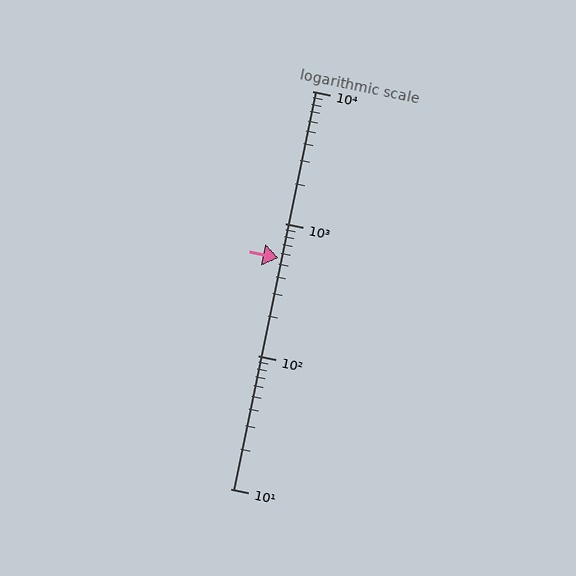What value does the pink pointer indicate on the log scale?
The pointer indicates approximately 550.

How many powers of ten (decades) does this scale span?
The scale spans 3 decades, from 10 to 10000.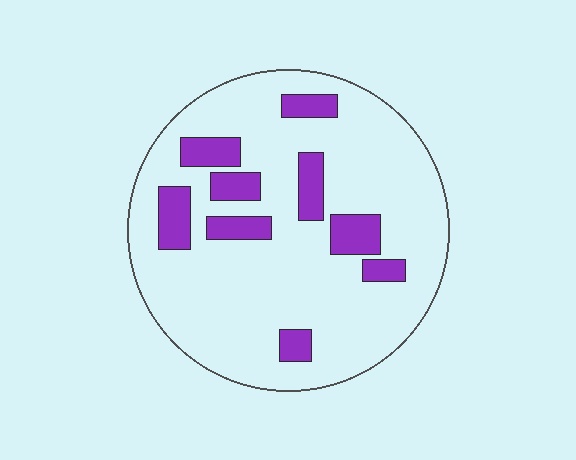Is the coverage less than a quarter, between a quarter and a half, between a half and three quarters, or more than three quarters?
Less than a quarter.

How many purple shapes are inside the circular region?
9.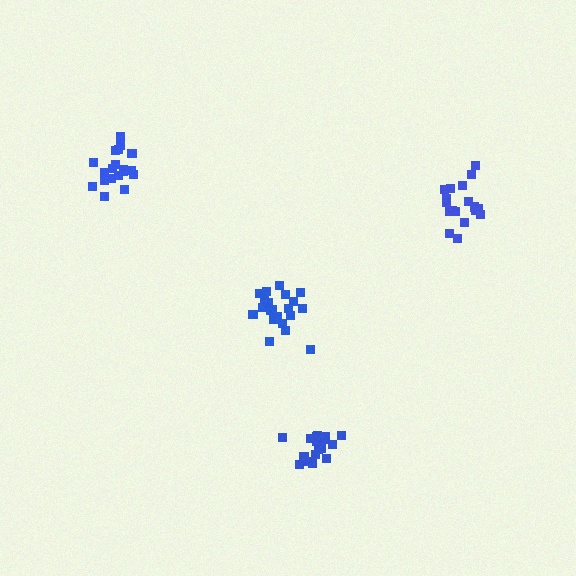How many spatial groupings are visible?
There are 4 spatial groupings.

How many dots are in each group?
Group 1: 21 dots, Group 2: 18 dots, Group 3: 19 dots, Group 4: 18 dots (76 total).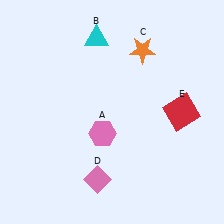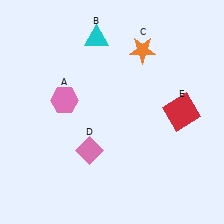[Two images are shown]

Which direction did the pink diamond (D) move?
The pink diamond (D) moved up.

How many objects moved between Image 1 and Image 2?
2 objects moved between the two images.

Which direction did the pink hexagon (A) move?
The pink hexagon (A) moved left.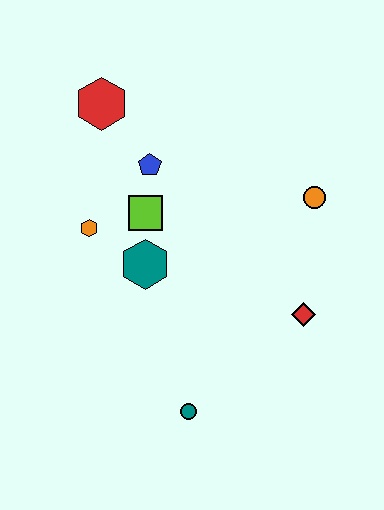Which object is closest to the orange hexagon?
The lime square is closest to the orange hexagon.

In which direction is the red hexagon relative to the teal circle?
The red hexagon is above the teal circle.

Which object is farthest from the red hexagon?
The teal circle is farthest from the red hexagon.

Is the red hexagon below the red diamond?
No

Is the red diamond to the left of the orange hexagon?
No